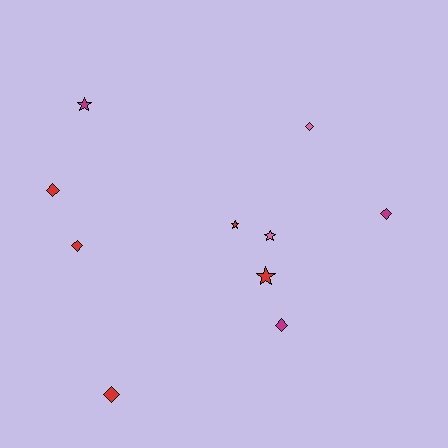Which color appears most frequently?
Red, with 5 objects.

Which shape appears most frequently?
Diamond, with 6 objects.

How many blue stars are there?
There are no blue stars.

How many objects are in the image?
There are 10 objects.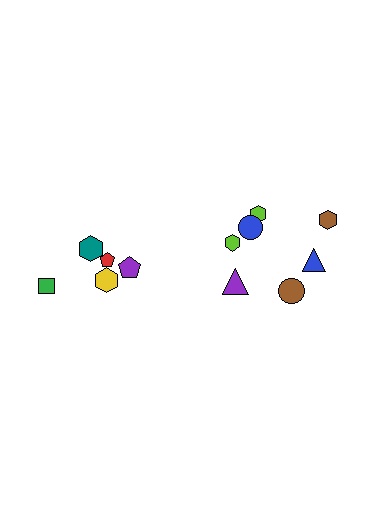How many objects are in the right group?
There are 7 objects.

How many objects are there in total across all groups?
There are 12 objects.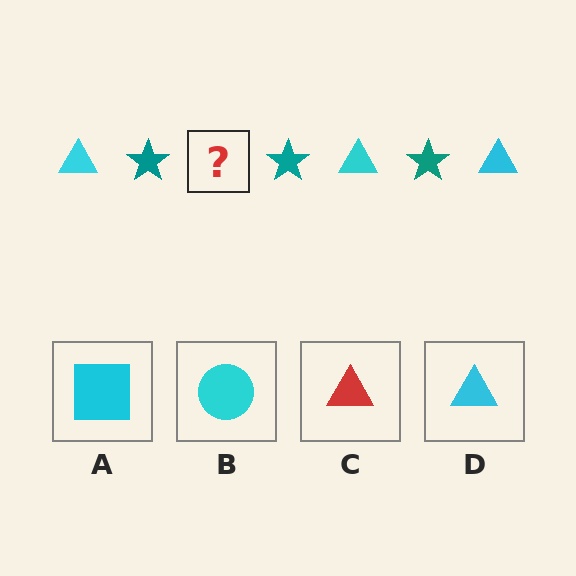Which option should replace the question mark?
Option D.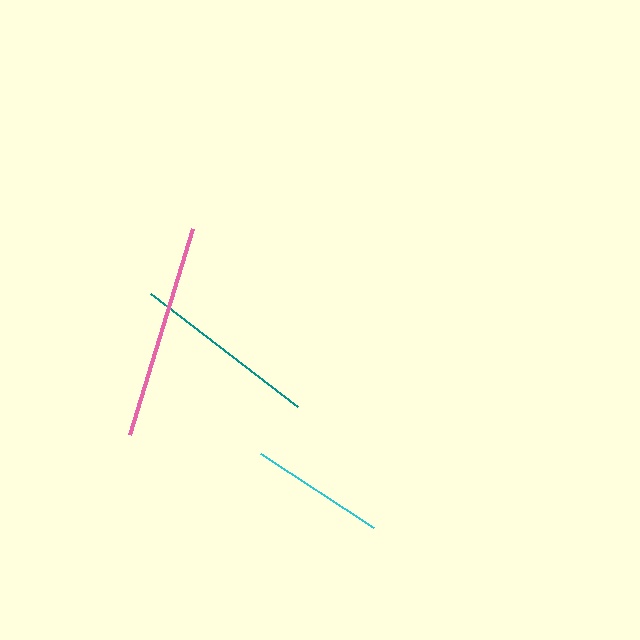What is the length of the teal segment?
The teal segment is approximately 185 pixels long.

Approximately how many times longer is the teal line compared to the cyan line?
The teal line is approximately 1.4 times the length of the cyan line.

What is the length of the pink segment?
The pink segment is approximately 216 pixels long.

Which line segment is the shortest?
The cyan line is the shortest at approximately 135 pixels.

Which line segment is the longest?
The pink line is the longest at approximately 216 pixels.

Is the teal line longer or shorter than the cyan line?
The teal line is longer than the cyan line.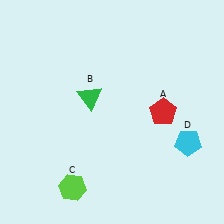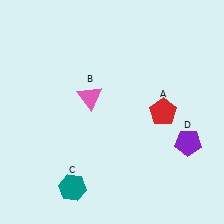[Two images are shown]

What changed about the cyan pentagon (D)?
In Image 1, D is cyan. In Image 2, it changed to purple.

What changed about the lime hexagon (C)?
In Image 1, C is lime. In Image 2, it changed to teal.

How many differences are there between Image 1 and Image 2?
There are 3 differences between the two images.